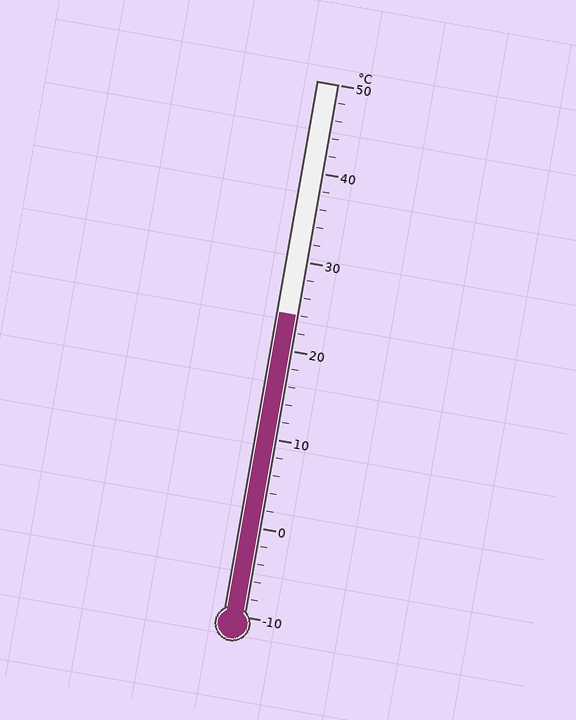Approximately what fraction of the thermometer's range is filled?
The thermometer is filled to approximately 55% of its range.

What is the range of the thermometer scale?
The thermometer scale ranges from -10°C to 50°C.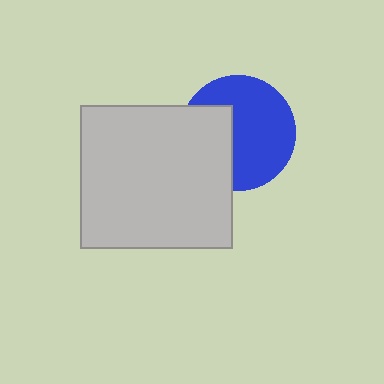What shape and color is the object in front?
The object in front is a light gray rectangle.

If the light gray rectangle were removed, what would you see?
You would see the complete blue circle.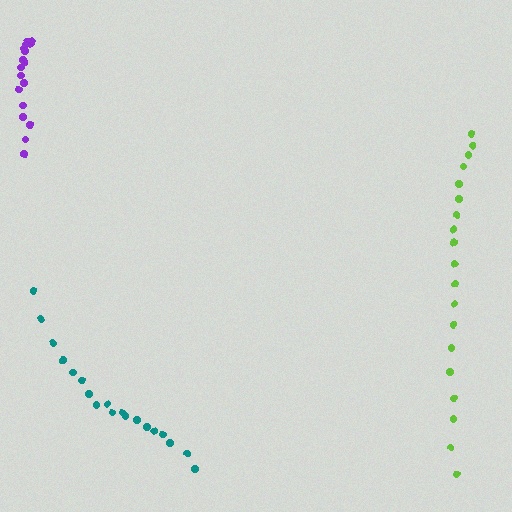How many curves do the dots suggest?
There are 3 distinct paths.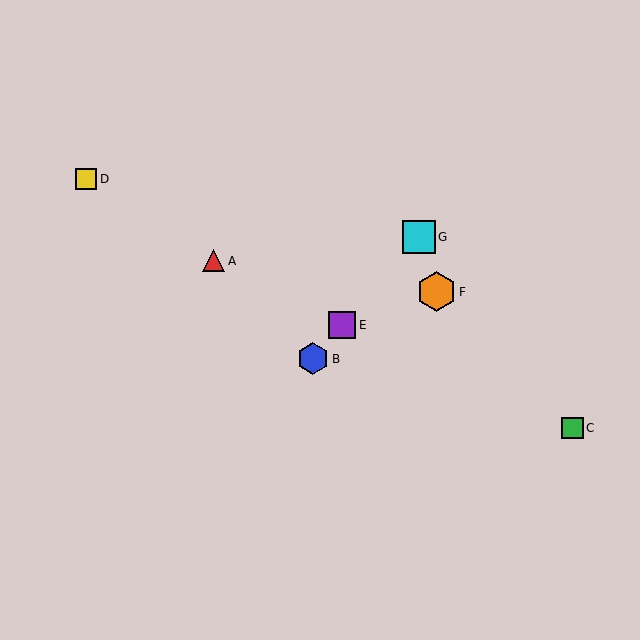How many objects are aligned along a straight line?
3 objects (B, E, G) are aligned along a straight line.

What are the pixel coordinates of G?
Object G is at (419, 237).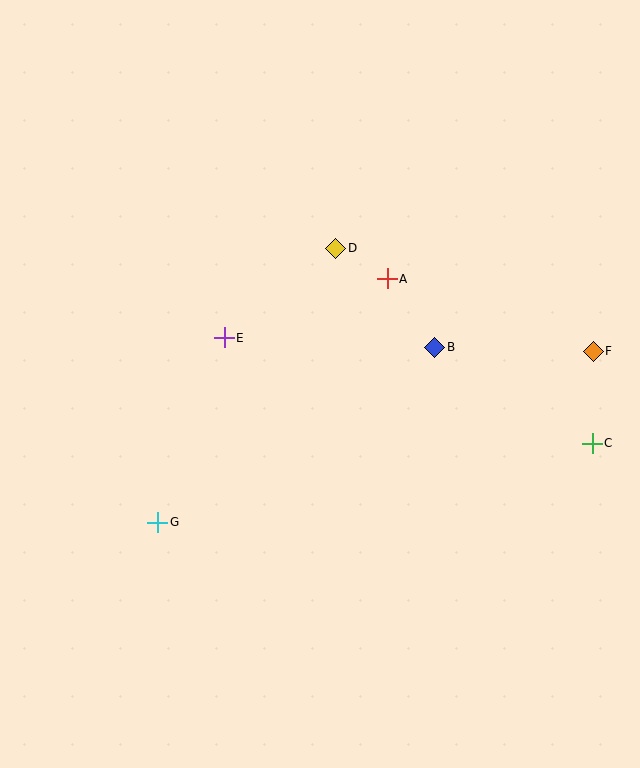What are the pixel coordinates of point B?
Point B is at (434, 347).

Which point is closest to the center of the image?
Point E at (224, 338) is closest to the center.